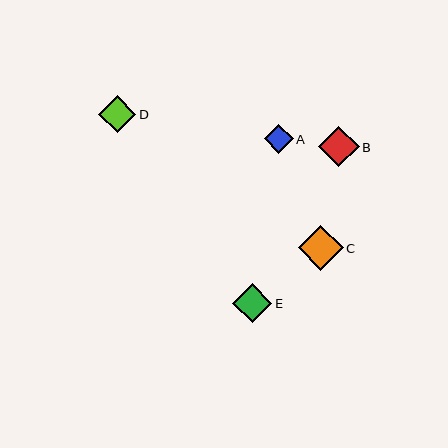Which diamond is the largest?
Diamond C is the largest with a size of approximately 45 pixels.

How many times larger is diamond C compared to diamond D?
Diamond C is approximately 1.2 times the size of diamond D.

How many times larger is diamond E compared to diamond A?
Diamond E is approximately 1.4 times the size of diamond A.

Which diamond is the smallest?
Diamond A is the smallest with a size of approximately 29 pixels.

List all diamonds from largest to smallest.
From largest to smallest: C, B, E, D, A.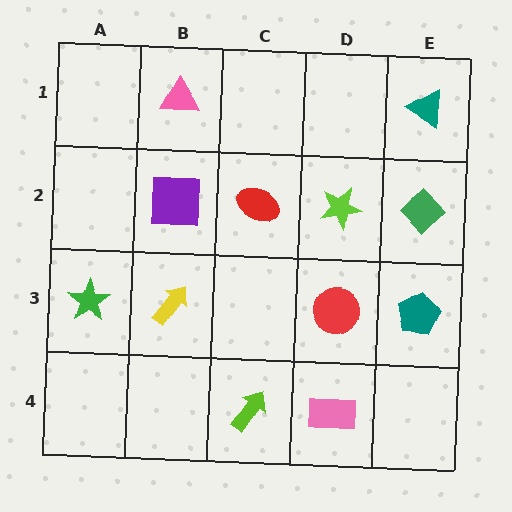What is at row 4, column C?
A lime arrow.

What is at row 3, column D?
A red circle.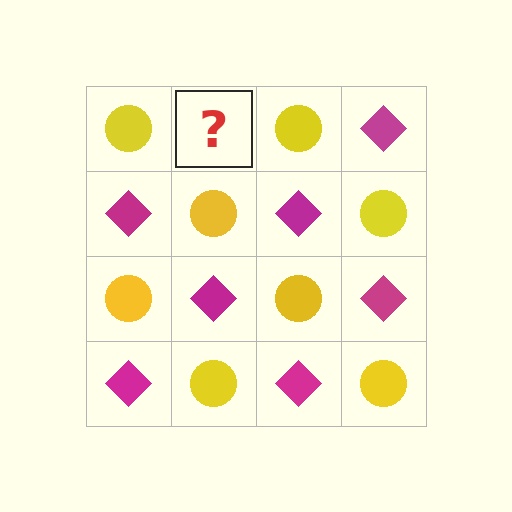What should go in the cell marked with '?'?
The missing cell should contain a magenta diamond.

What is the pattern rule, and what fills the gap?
The rule is that it alternates yellow circle and magenta diamond in a checkerboard pattern. The gap should be filled with a magenta diamond.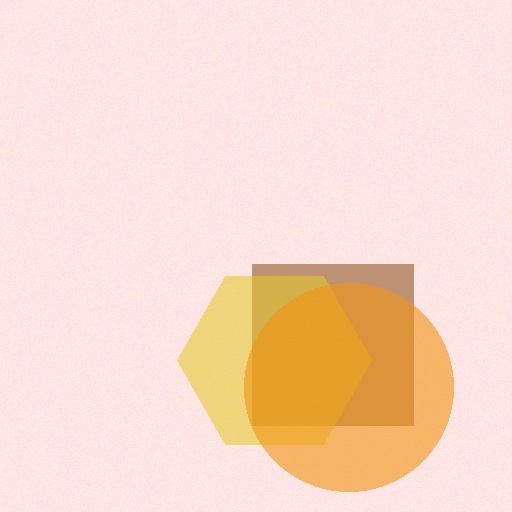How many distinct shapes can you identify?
There are 3 distinct shapes: a brown square, a yellow hexagon, an orange circle.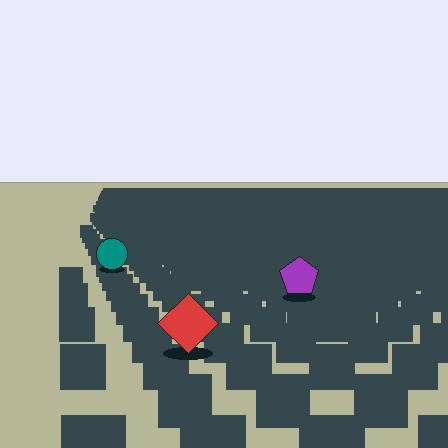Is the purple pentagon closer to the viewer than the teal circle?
Yes. The purple pentagon is closer — you can tell from the texture gradient: the ground texture is coarser near it.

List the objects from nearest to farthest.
From nearest to farthest: the red diamond, the purple pentagon, the teal circle.